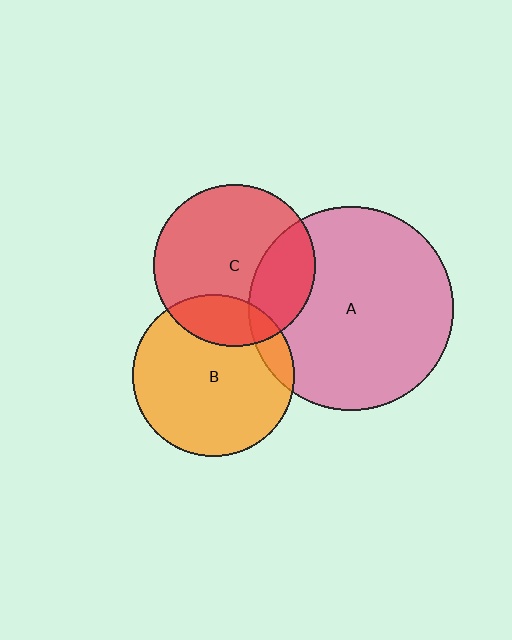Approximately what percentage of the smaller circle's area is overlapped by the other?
Approximately 25%.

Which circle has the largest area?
Circle A (pink).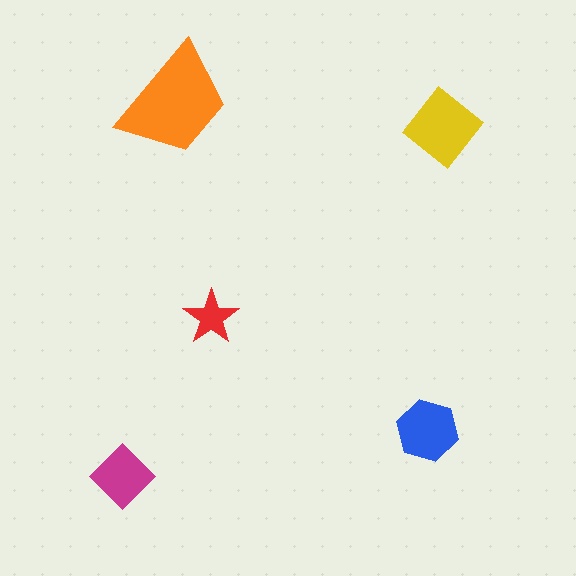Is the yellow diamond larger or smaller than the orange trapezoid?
Smaller.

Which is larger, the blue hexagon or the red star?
The blue hexagon.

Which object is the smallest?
The red star.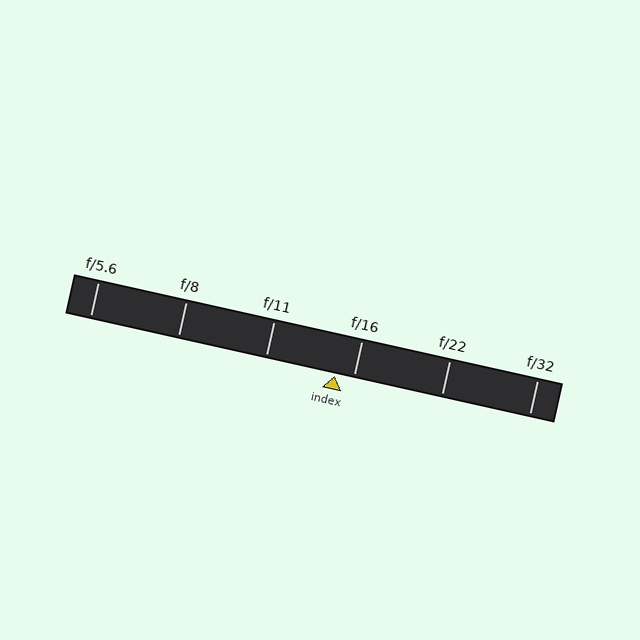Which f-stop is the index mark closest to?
The index mark is closest to f/16.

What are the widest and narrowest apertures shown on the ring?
The widest aperture shown is f/5.6 and the narrowest is f/32.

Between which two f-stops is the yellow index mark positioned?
The index mark is between f/11 and f/16.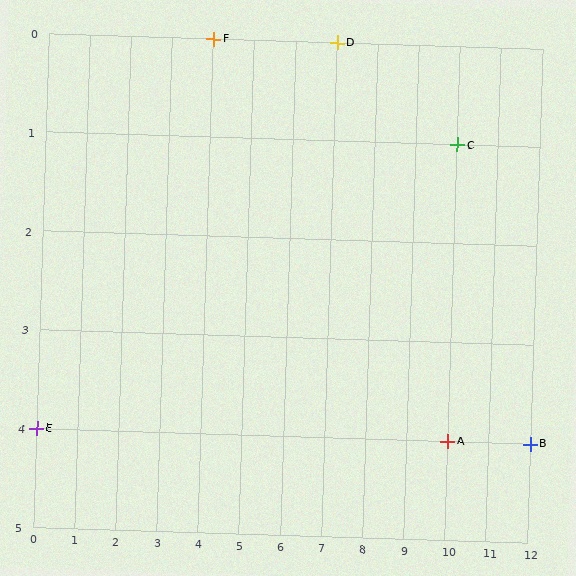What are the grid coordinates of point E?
Point E is at grid coordinates (0, 4).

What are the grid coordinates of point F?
Point F is at grid coordinates (4, 0).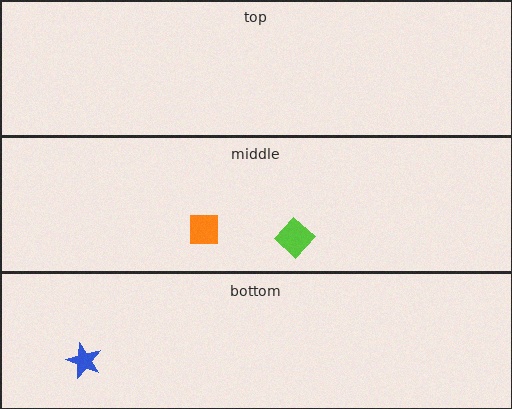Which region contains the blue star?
The bottom region.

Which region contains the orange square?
The middle region.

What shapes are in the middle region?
The orange square, the lime diamond.